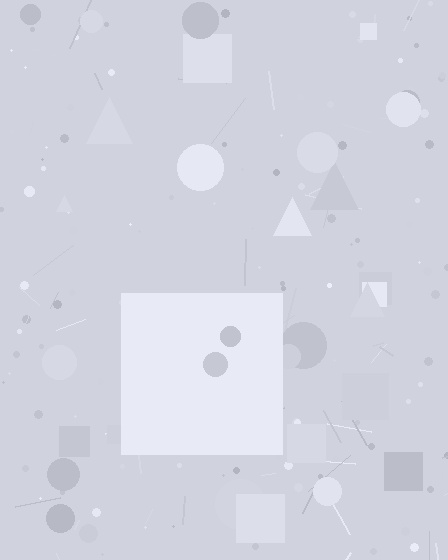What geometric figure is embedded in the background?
A square is embedded in the background.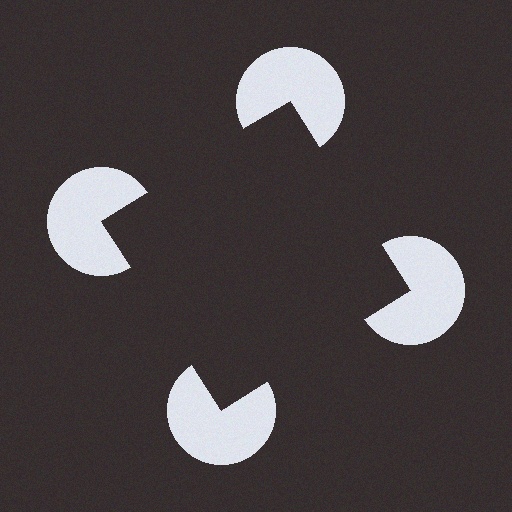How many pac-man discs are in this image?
There are 4 — one at each vertex of the illusory square.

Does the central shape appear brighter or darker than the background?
It typically appears slightly darker than the background, even though no actual brightness change is drawn.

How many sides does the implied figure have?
4 sides.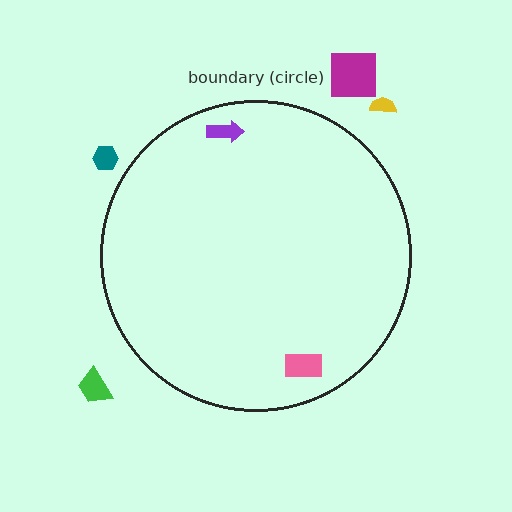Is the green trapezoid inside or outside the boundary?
Outside.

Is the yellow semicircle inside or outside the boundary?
Outside.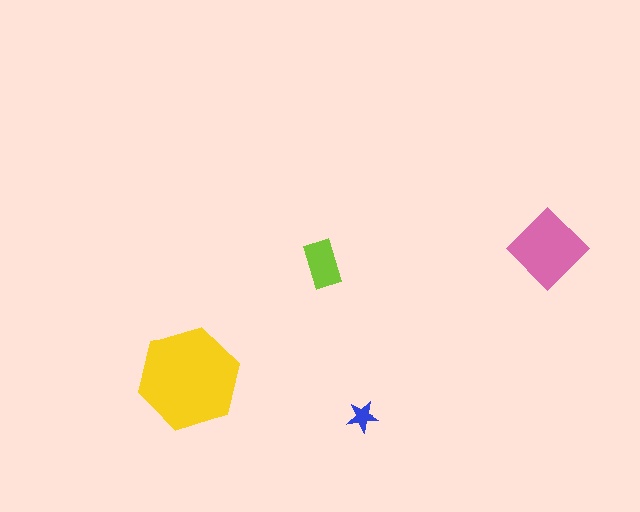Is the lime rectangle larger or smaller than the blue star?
Larger.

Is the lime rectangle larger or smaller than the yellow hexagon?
Smaller.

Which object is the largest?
The yellow hexagon.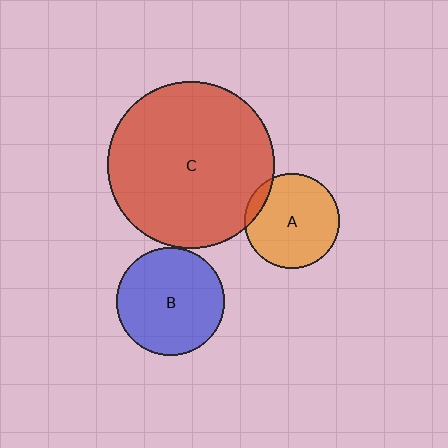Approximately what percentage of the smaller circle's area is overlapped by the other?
Approximately 10%.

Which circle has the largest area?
Circle C (red).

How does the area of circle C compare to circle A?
Approximately 3.1 times.